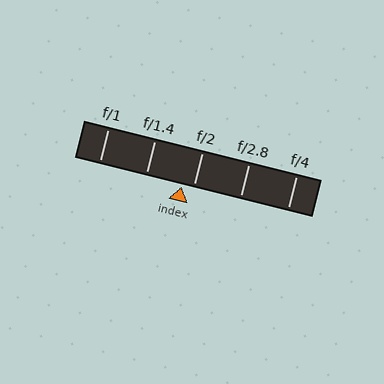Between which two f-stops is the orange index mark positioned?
The index mark is between f/1.4 and f/2.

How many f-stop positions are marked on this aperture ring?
There are 5 f-stop positions marked.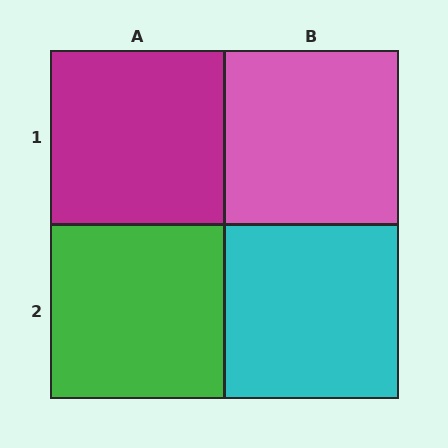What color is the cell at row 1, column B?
Pink.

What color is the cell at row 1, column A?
Magenta.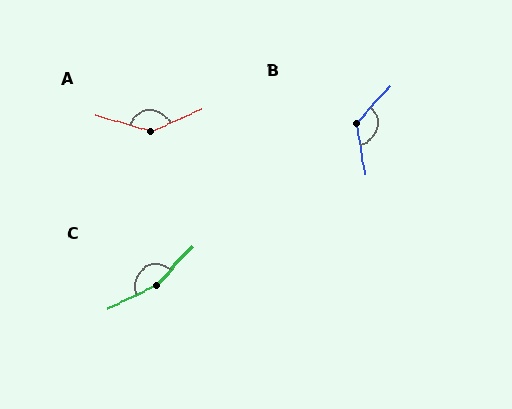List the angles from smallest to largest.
B (128°), A (140°), C (157°).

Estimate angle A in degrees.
Approximately 140 degrees.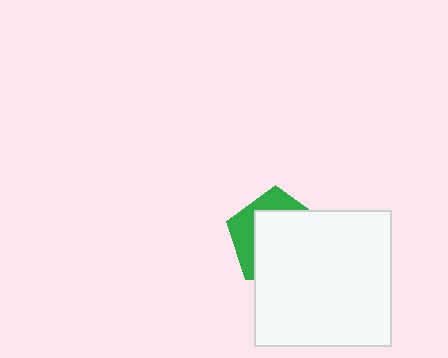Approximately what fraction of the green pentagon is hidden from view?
Roughly 68% of the green pentagon is hidden behind the white square.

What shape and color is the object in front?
The object in front is a white square.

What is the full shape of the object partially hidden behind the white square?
The partially hidden object is a green pentagon.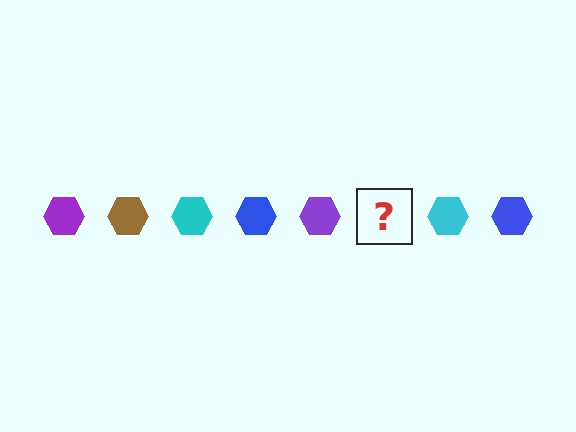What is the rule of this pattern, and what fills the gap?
The rule is that the pattern cycles through purple, brown, cyan, blue hexagons. The gap should be filled with a brown hexagon.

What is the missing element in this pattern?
The missing element is a brown hexagon.